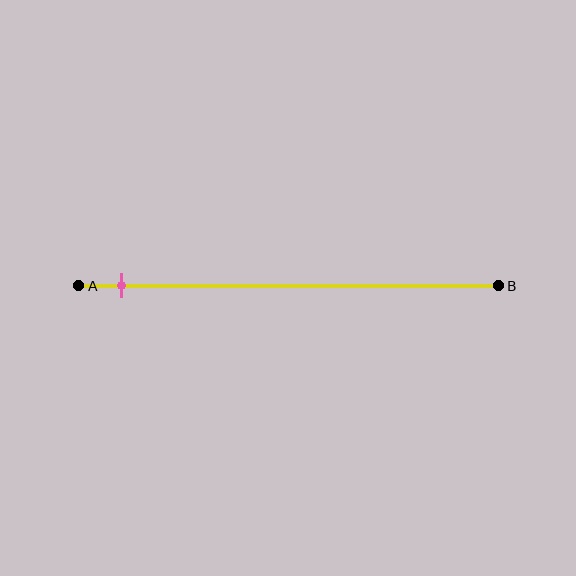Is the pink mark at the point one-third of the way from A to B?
No, the mark is at about 10% from A, not at the 33% one-third point.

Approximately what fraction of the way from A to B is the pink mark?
The pink mark is approximately 10% of the way from A to B.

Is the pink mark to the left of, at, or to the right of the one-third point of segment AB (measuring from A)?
The pink mark is to the left of the one-third point of segment AB.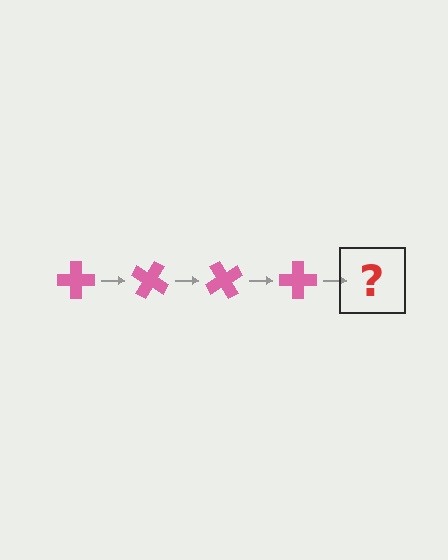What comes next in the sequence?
The next element should be a pink cross rotated 120 degrees.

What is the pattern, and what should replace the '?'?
The pattern is that the cross rotates 30 degrees each step. The '?' should be a pink cross rotated 120 degrees.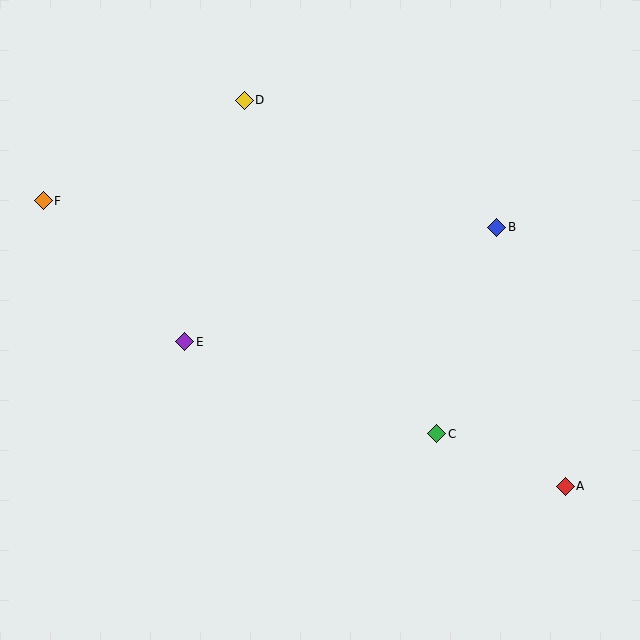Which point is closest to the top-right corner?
Point B is closest to the top-right corner.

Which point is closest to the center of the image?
Point E at (185, 342) is closest to the center.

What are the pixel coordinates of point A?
Point A is at (565, 486).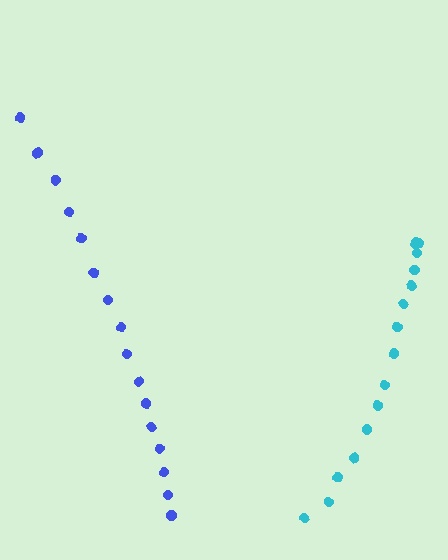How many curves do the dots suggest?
There are 2 distinct paths.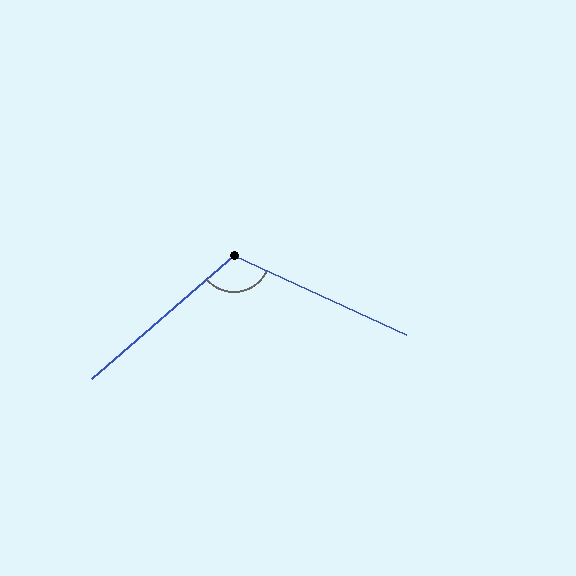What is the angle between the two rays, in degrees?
Approximately 115 degrees.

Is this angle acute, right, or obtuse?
It is obtuse.